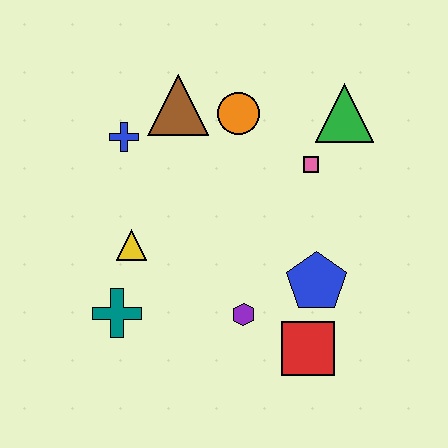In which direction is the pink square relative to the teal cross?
The pink square is to the right of the teal cross.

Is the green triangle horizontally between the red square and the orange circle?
No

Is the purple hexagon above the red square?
Yes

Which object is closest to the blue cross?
The brown triangle is closest to the blue cross.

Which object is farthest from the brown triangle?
The red square is farthest from the brown triangle.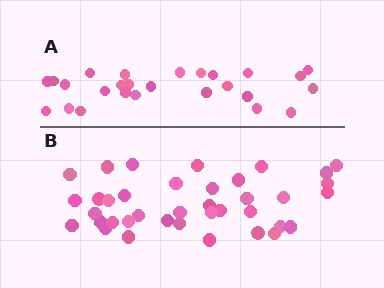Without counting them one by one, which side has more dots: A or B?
Region B (the bottom region) has more dots.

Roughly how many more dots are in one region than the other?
Region B has roughly 12 or so more dots than region A.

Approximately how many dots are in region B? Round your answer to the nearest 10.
About 40 dots. (The exact count is 38, which rounds to 40.)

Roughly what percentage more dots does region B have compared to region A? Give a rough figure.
About 45% more.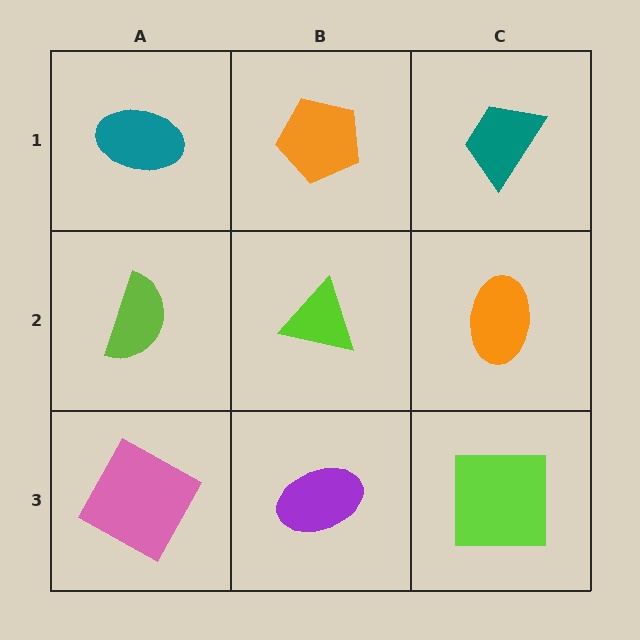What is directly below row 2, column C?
A lime square.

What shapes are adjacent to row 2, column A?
A teal ellipse (row 1, column A), a pink square (row 3, column A), a lime triangle (row 2, column B).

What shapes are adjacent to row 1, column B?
A lime triangle (row 2, column B), a teal ellipse (row 1, column A), a teal trapezoid (row 1, column C).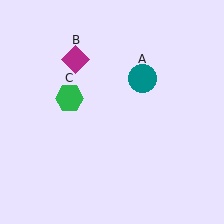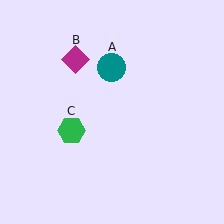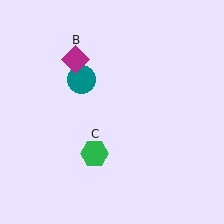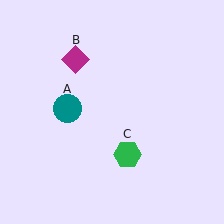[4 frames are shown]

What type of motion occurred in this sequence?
The teal circle (object A), green hexagon (object C) rotated counterclockwise around the center of the scene.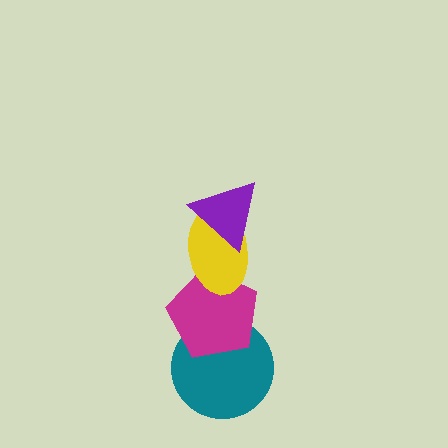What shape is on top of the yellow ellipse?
The purple triangle is on top of the yellow ellipse.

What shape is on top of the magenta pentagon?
The yellow ellipse is on top of the magenta pentagon.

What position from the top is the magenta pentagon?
The magenta pentagon is 3rd from the top.